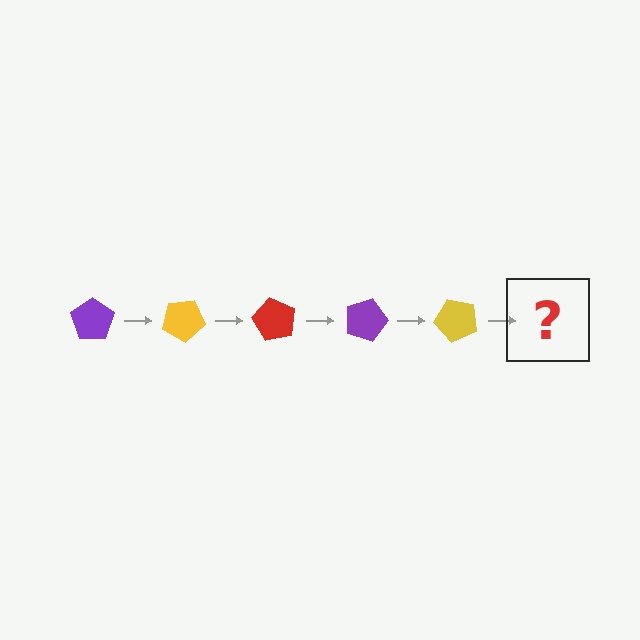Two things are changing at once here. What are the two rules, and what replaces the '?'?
The two rules are that it rotates 30 degrees each step and the color cycles through purple, yellow, and red. The '?' should be a red pentagon, rotated 150 degrees from the start.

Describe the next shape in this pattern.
It should be a red pentagon, rotated 150 degrees from the start.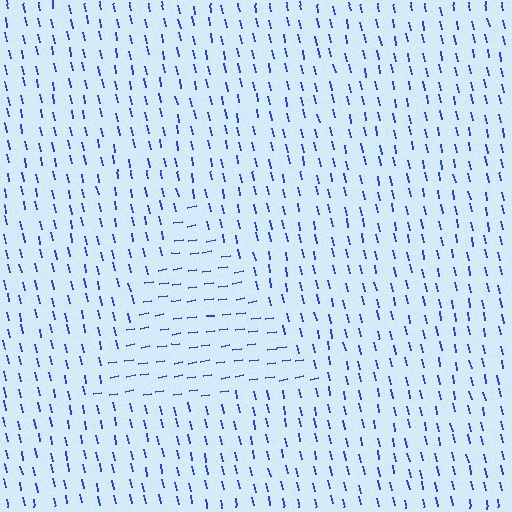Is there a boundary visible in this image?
Yes, there is a texture boundary formed by a change in line orientation.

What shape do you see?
I see a triangle.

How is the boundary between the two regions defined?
The boundary is defined purely by a change in line orientation (approximately 87 degrees difference). All lines are the same color and thickness.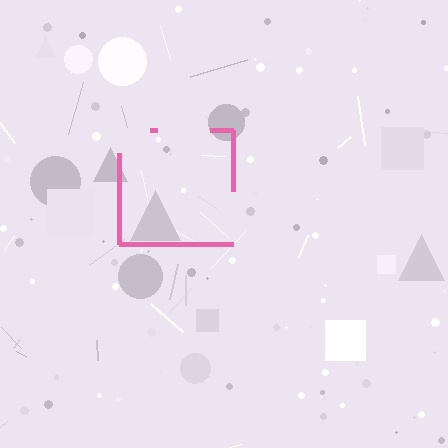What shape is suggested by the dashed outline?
The dashed outline suggests a square.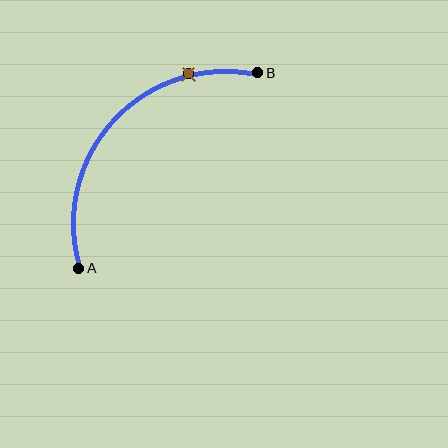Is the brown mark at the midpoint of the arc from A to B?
No. The brown mark lies on the arc but is closer to endpoint B. The arc midpoint would be at the point on the curve equidistant along the arc from both A and B.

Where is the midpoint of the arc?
The arc midpoint is the point on the curve farthest from the straight line joining A and B. It sits above and to the left of that line.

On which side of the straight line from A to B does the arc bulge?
The arc bulges above and to the left of the straight line connecting A and B.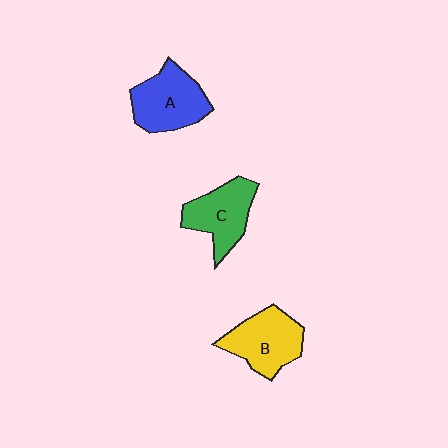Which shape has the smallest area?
Shape C (green).